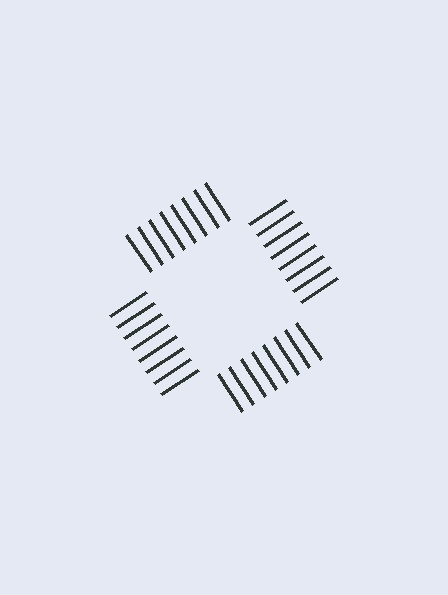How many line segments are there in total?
32 — 8 along each of the 4 edges.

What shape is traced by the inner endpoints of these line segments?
An illusory square — the line segments terminate on its edges but no continuous stroke is drawn.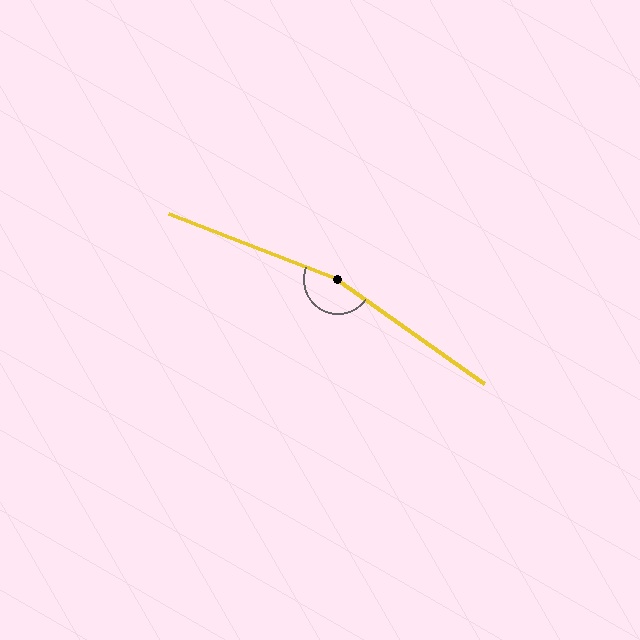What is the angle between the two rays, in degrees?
Approximately 166 degrees.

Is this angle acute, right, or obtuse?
It is obtuse.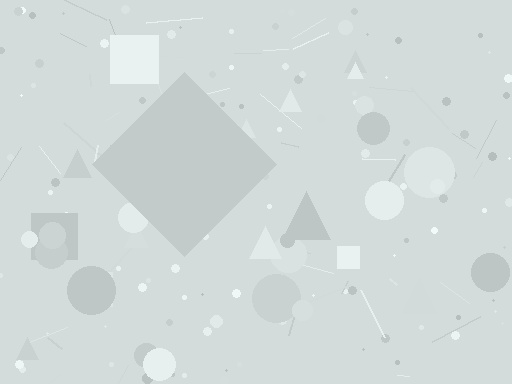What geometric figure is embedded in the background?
A diamond is embedded in the background.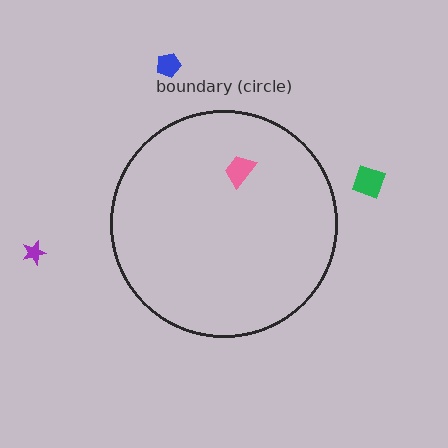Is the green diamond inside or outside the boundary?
Outside.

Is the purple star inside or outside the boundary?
Outside.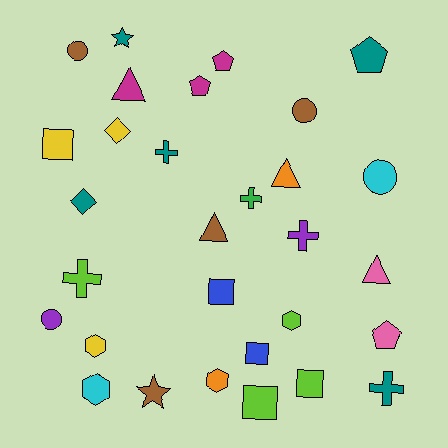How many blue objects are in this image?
There are 2 blue objects.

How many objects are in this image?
There are 30 objects.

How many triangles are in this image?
There are 4 triangles.